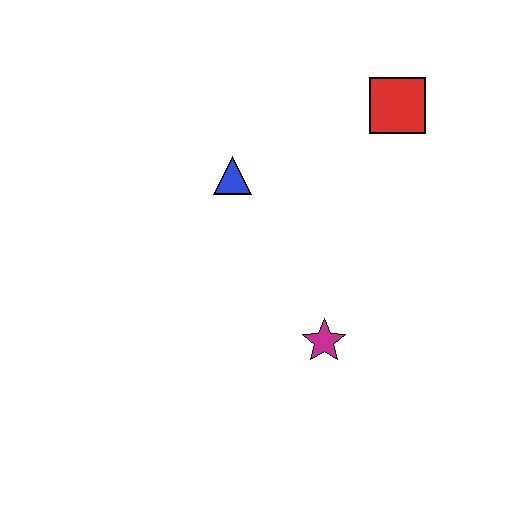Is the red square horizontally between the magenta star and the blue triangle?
No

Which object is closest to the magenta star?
The blue triangle is closest to the magenta star.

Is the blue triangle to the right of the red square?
No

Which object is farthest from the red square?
The magenta star is farthest from the red square.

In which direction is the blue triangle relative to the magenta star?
The blue triangle is above the magenta star.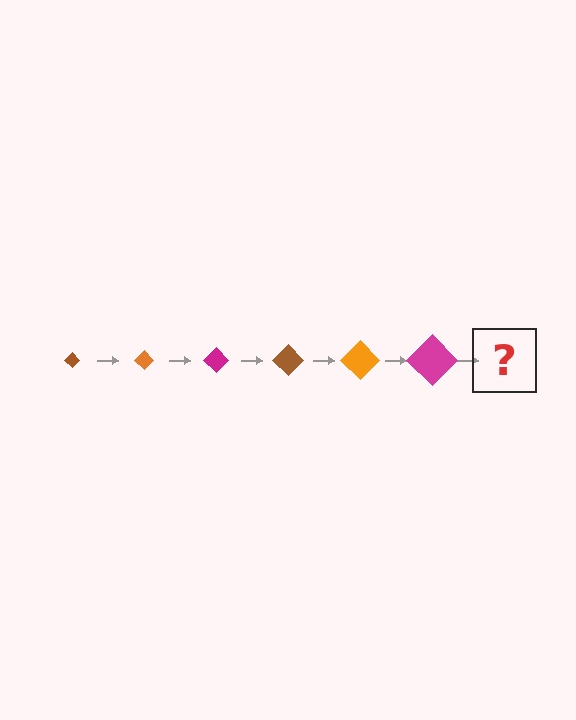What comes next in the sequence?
The next element should be a brown diamond, larger than the previous one.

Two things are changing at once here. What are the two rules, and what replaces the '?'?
The two rules are that the diamond grows larger each step and the color cycles through brown, orange, and magenta. The '?' should be a brown diamond, larger than the previous one.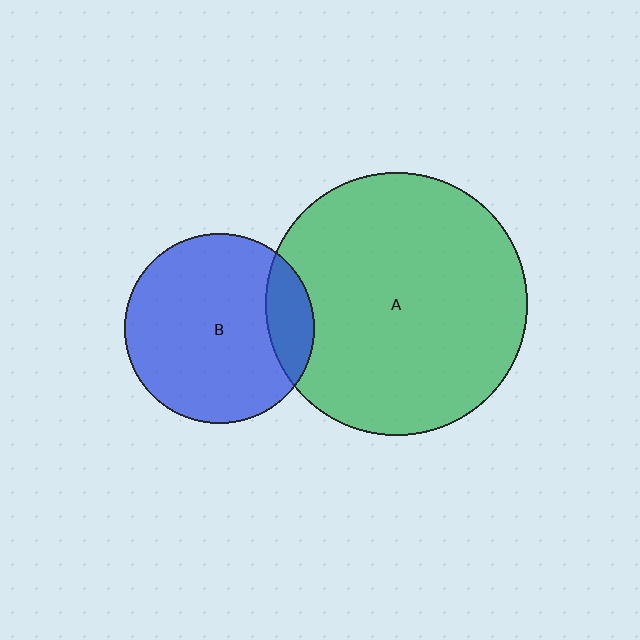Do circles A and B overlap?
Yes.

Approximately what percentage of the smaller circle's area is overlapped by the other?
Approximately 15%.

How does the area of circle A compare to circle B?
Approximately 1.9 times.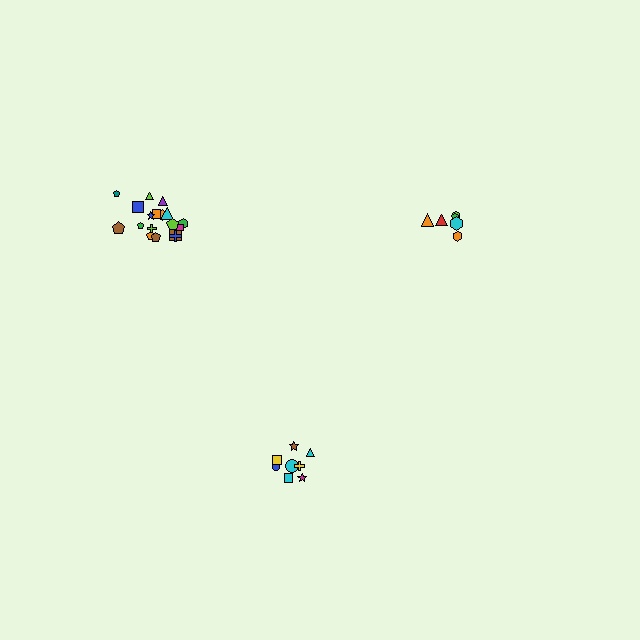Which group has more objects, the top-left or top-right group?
The top-left group.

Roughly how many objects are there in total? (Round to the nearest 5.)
Roughly 30 objects in total.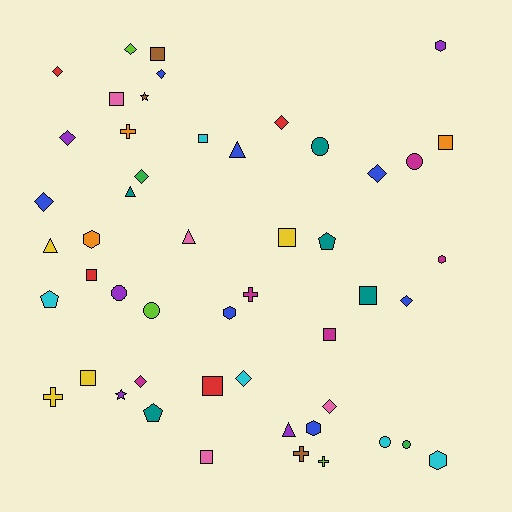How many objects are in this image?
There are 50 objects.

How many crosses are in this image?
There are 5 crosses.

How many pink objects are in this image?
There are 4 pink objects.